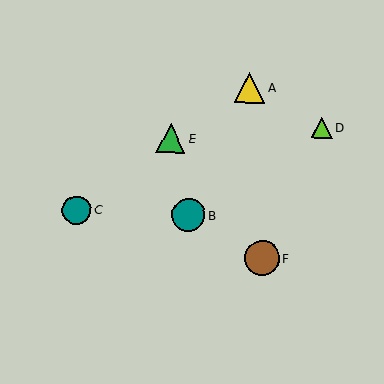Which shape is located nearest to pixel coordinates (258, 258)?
The brown circle (labeled F) at (262, 258) is nearest to that location.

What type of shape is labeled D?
Shape D is a lime triangle.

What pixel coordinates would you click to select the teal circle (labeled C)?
Click at (77, 210) to select the teal circle C.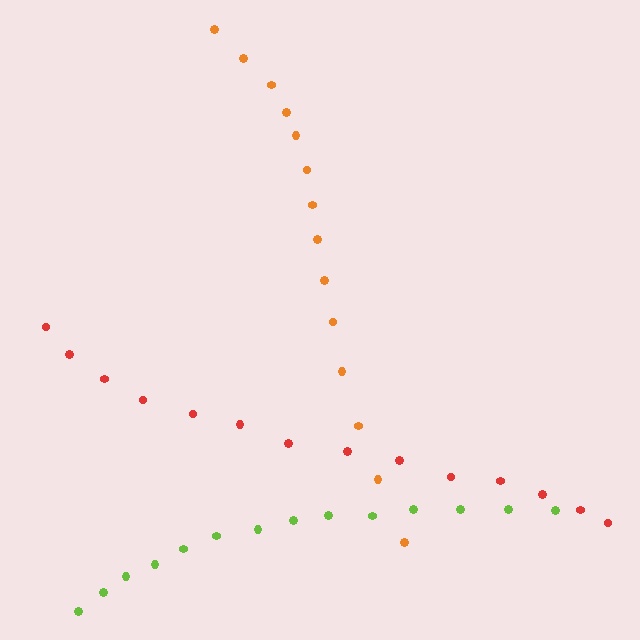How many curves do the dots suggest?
There are 3 distinct paths.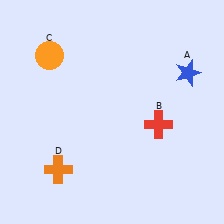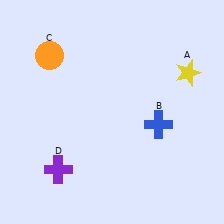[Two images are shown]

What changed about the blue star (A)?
In Image 1, A is blue. In Image 2, it changed to yellow.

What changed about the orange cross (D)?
In Image 1, D is orange. In Image 2, it changed to purple.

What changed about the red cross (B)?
In Image 1, B is red. In Image 2, it changed to blue.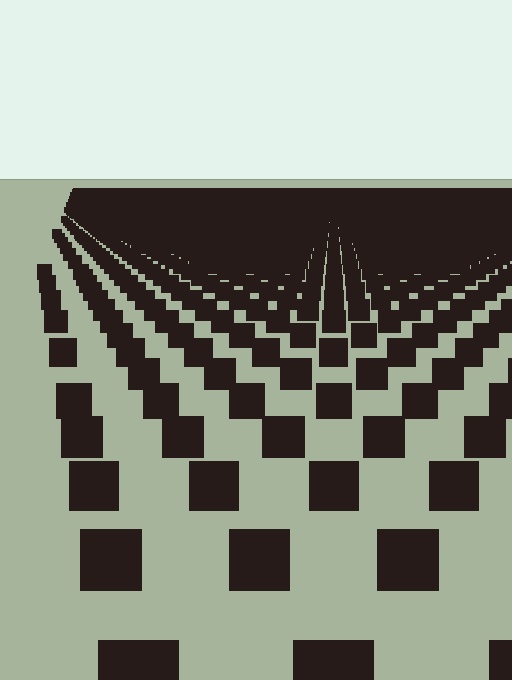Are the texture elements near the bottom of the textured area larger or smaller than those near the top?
Larger. Near the bottom, elements are closer to the viewer and appear at a bigger on-screen size.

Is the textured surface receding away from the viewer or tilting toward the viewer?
The surface is receding away from the viewer. Texture elements get smaller and denser toward the top.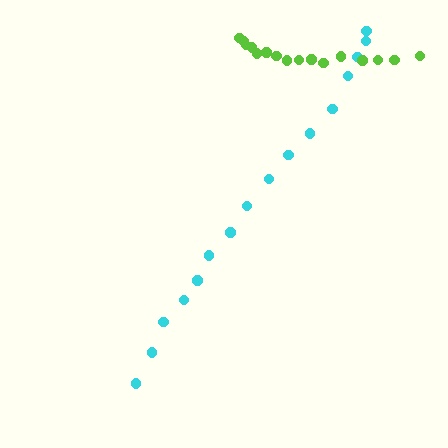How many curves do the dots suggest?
There are 2 distinct paths.